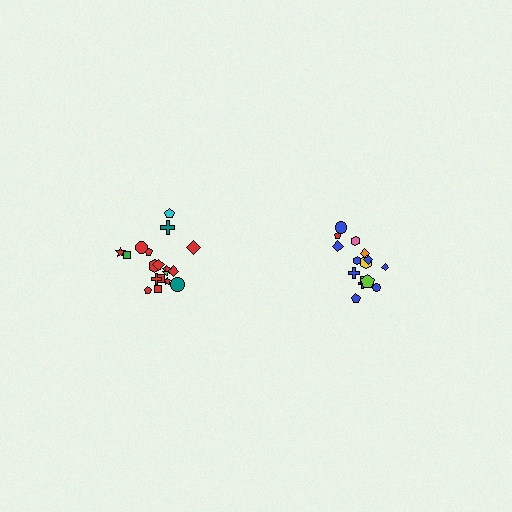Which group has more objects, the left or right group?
The left group.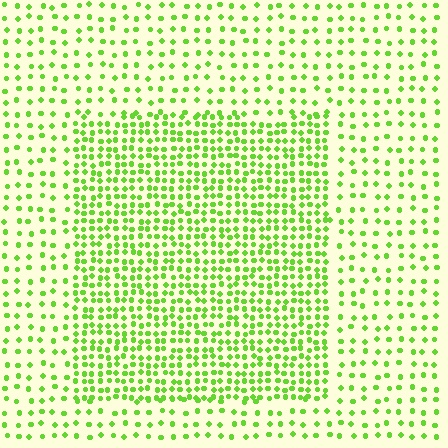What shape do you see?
I see a rectangle.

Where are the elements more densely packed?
The elements are more densely packed inside the rectangle boundary.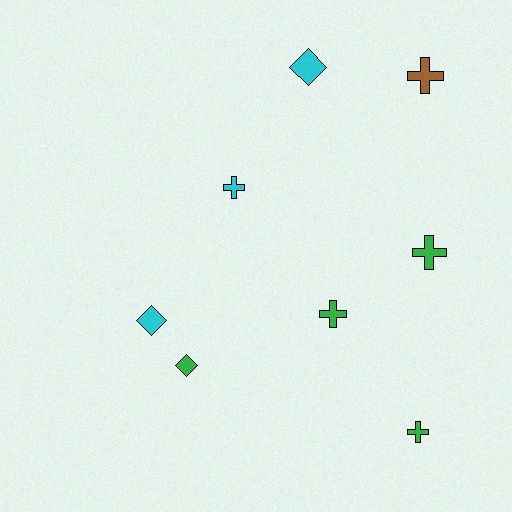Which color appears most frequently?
Green, with 4 objects.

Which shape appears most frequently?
Cross, with 5 objects.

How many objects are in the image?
There are 8 objects.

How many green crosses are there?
There are 3 green crosses.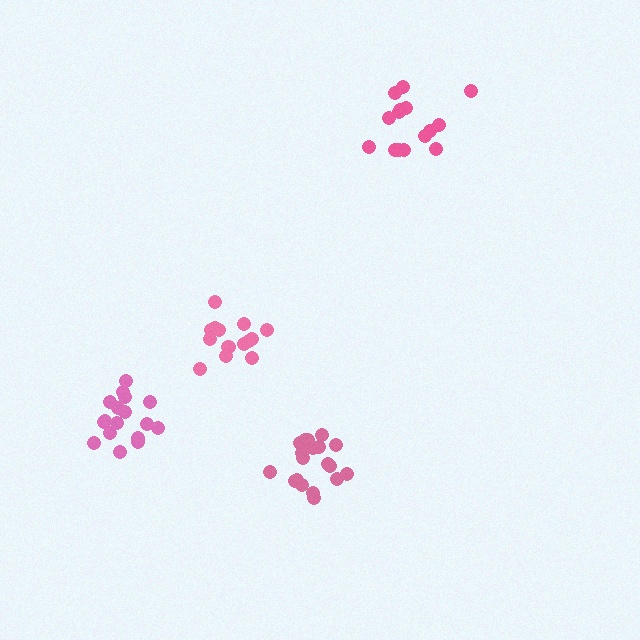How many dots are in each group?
Group 1: 17 dots, Group 2: 19 dots, Group 3: 16 dots, Group 4: 15 dots (67 total).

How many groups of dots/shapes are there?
There are 4 groups.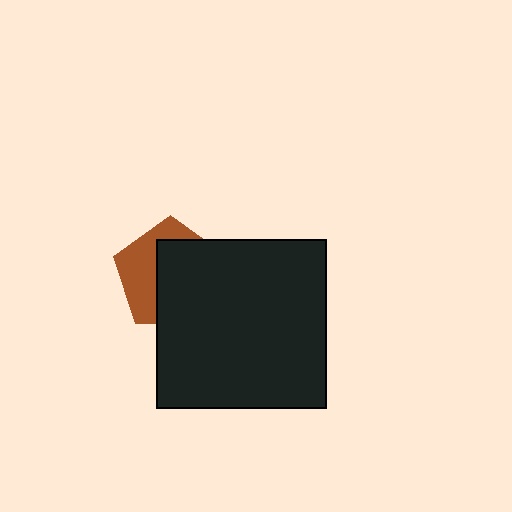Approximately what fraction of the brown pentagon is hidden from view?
Roughly 60% of the brown pentagon is hidden behind the black square.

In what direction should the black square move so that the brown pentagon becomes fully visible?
The black square should move toward the lower-right. That is the shortest direction to clear the overlap and leave the brown pentagon fully visible.